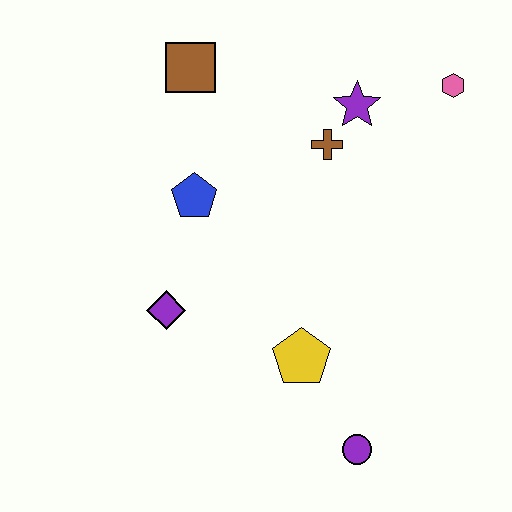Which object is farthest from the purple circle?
The brown square is farthest from the purple circle.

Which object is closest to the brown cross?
The purple star is closest to the brown cross.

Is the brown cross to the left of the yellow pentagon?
No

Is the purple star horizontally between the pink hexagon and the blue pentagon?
Yes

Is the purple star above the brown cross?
Yes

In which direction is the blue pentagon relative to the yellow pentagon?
The blue pentagon is above the yellow pentagon.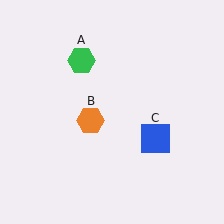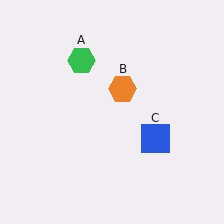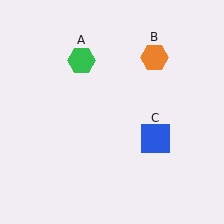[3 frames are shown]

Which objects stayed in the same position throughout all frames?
Green hexagon (object A) and blue square (object C) remained stationary.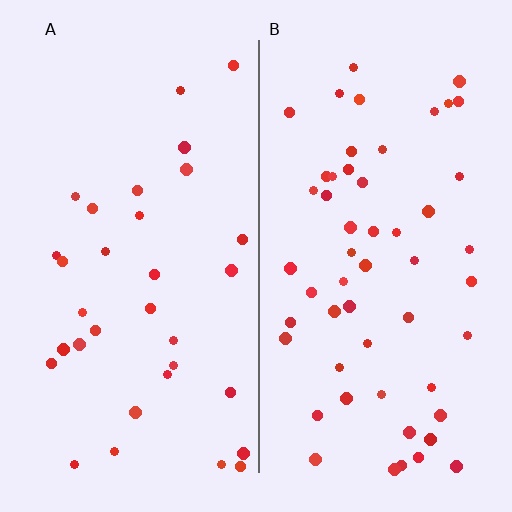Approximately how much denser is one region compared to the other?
Approximately 1.7× — region B over region A.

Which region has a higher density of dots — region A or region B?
B (the right).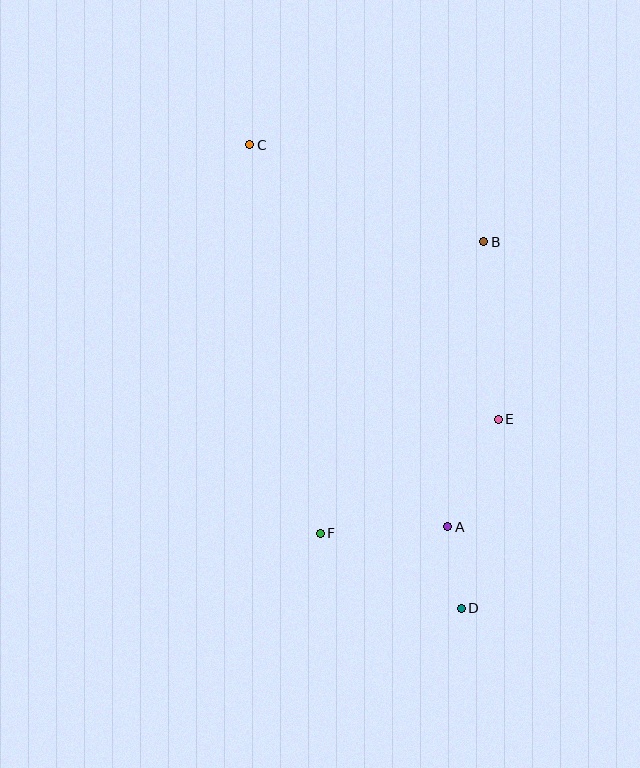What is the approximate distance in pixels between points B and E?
The distance between B and E is approximately 178 pixels.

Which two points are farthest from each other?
Points C and D are farthest from each other.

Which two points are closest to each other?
Points A and D are closest to each other.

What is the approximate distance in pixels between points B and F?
The distance between B and F is approximately 334 pixels.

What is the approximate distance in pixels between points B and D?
The distance between B and D is approximately 367 pixels.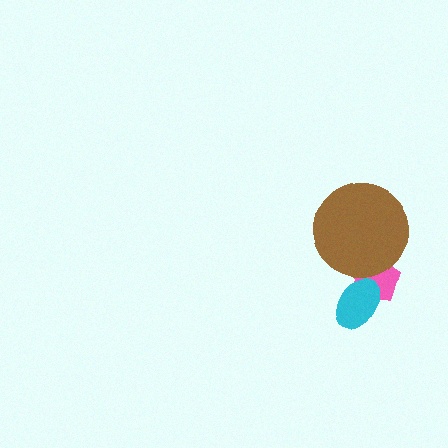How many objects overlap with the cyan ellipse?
1 object overlaps with the cyan ellipse.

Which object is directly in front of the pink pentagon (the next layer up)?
The cyan ellipse is directly in front of the pink pentagon.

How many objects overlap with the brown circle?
1 object overlaps with the brown circle.